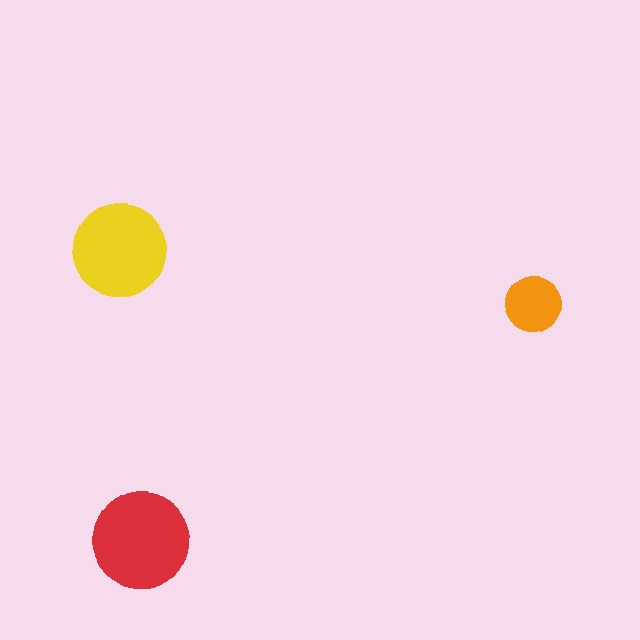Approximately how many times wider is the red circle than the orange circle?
About 1.5 times wider.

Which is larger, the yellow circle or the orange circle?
The yellow one.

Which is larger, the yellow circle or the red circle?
The red one.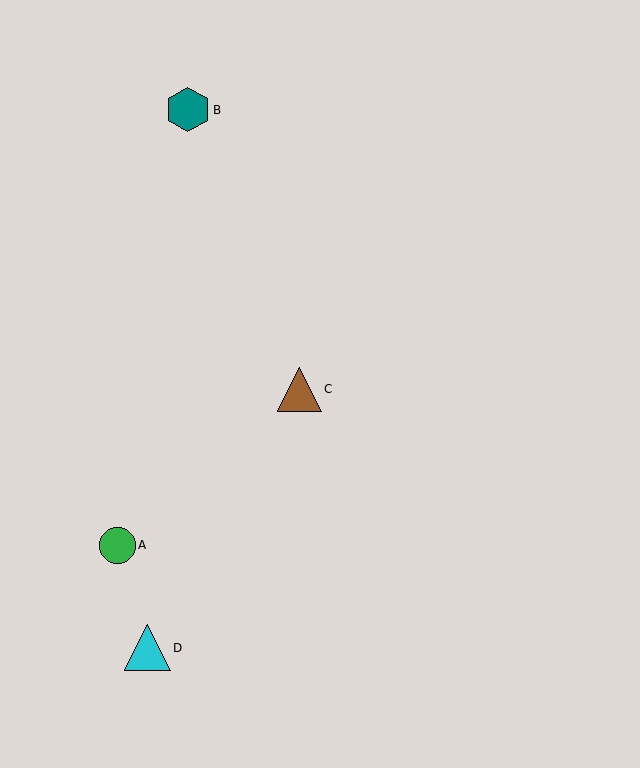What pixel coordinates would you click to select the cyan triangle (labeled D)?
Click at (147, 648) to select the cyan triangle D.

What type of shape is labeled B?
Shape B is a teal hexagon.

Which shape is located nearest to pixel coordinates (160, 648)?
The cyan triangle (labeled D) at (147, 648) is nearest to that location.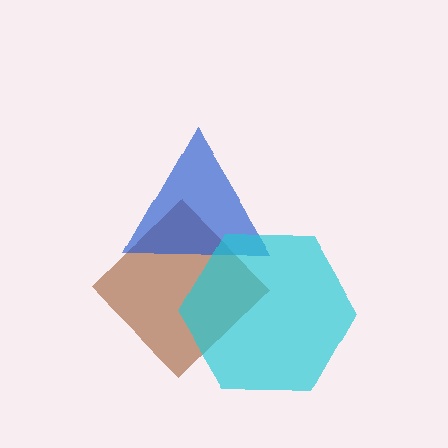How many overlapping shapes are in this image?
There are 3 overlapping shapes in the image.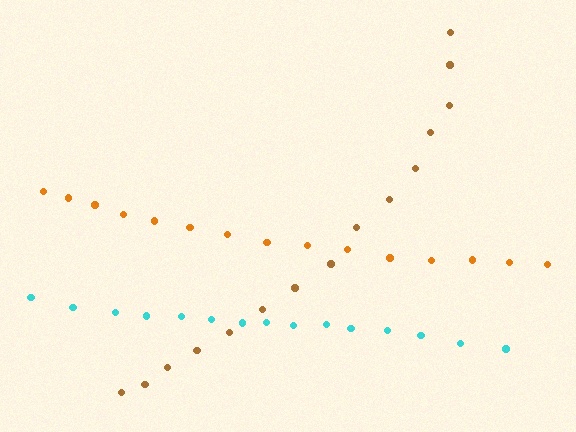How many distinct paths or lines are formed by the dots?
There are 3 distinct paths.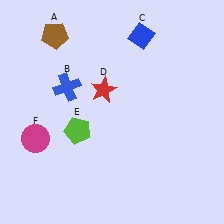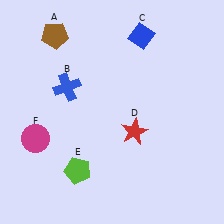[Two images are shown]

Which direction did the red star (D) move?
The red star (D) moved down.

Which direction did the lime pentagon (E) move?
The lime pentagon (E) moved down.